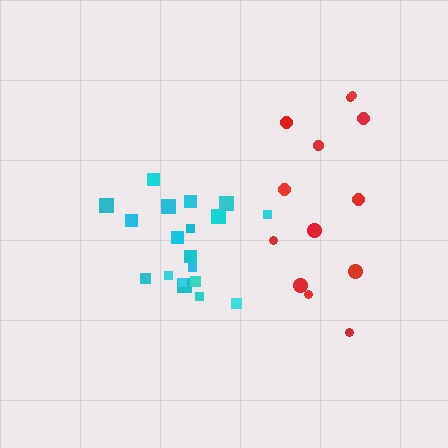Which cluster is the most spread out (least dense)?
Red.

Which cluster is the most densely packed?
Cyan.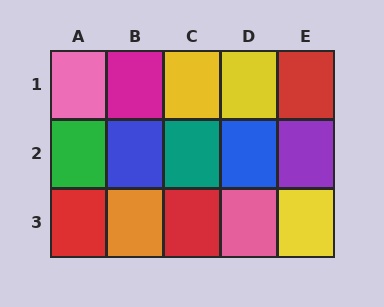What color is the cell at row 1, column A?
Pink.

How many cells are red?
3 cells are red.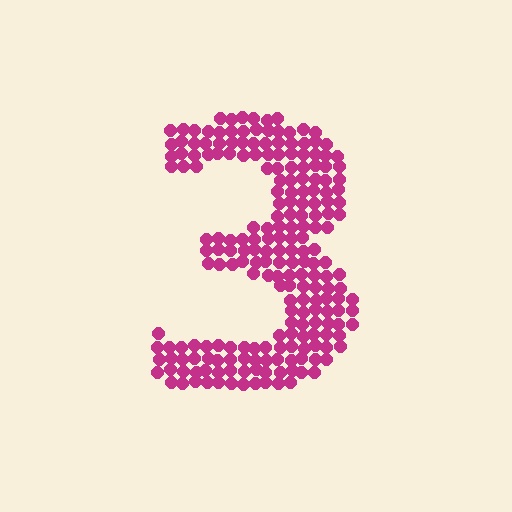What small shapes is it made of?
It is made of small circles.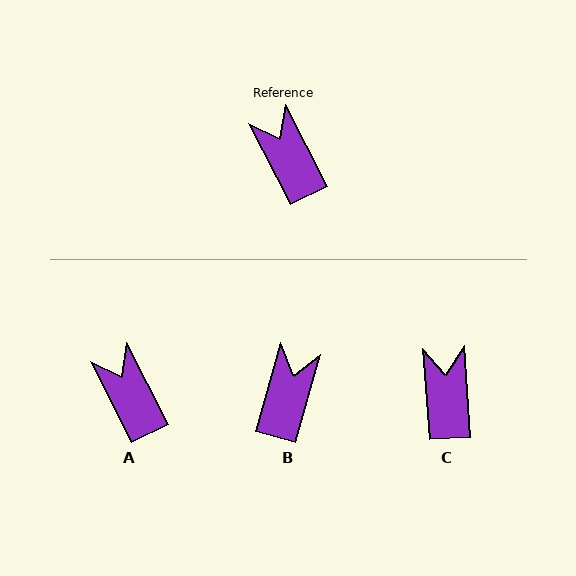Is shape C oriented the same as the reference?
No, it is off by about 23 degrees.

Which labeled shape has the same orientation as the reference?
A.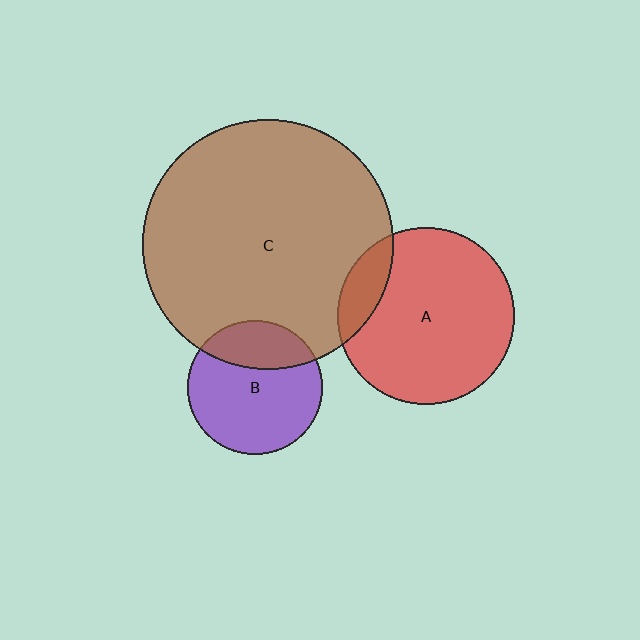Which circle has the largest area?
Circle C (brown).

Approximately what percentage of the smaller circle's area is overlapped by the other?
Approximately 15%.